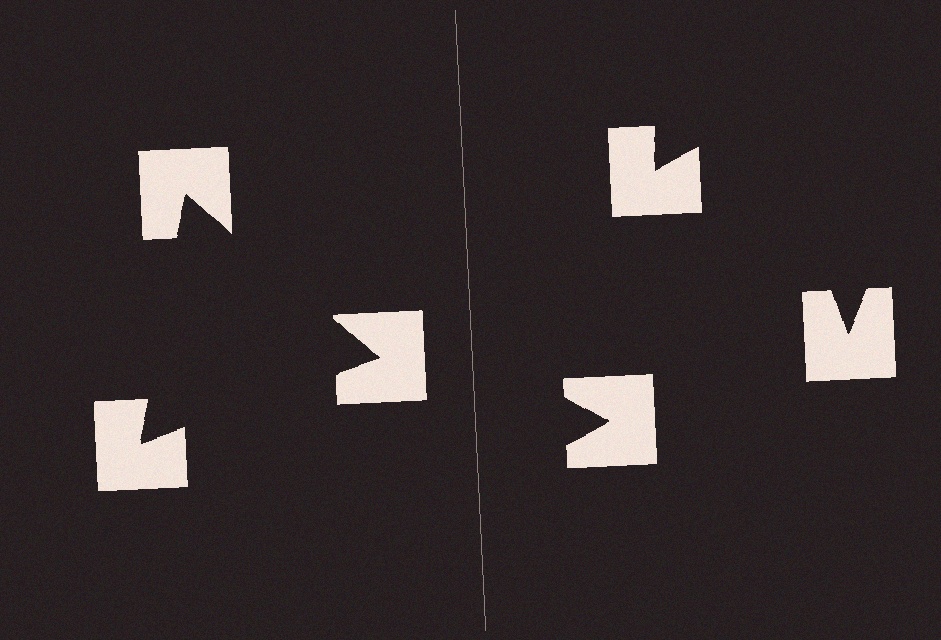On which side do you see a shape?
An illusory triangle appears on the left side. On the right side the wedge cuts are rotated, so no coherent shape forms.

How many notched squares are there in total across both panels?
6 — 3 on each side.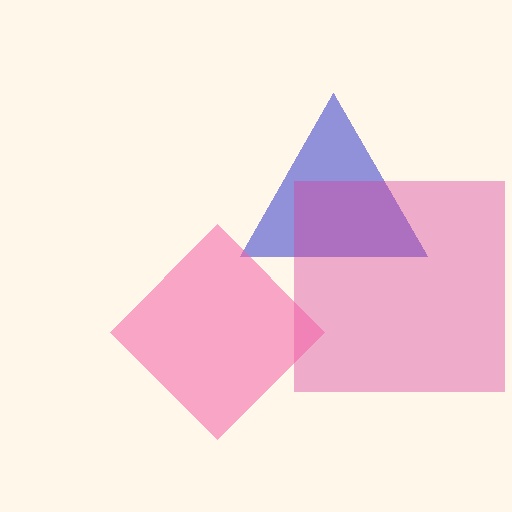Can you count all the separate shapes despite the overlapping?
Yes, there are 3 separate shapes.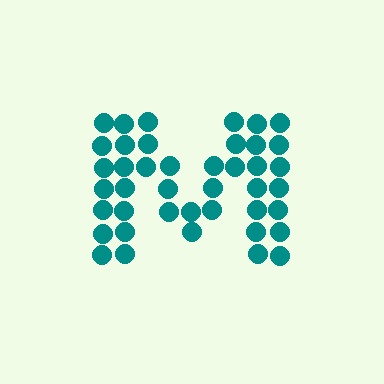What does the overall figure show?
The overall figure shows the letter M.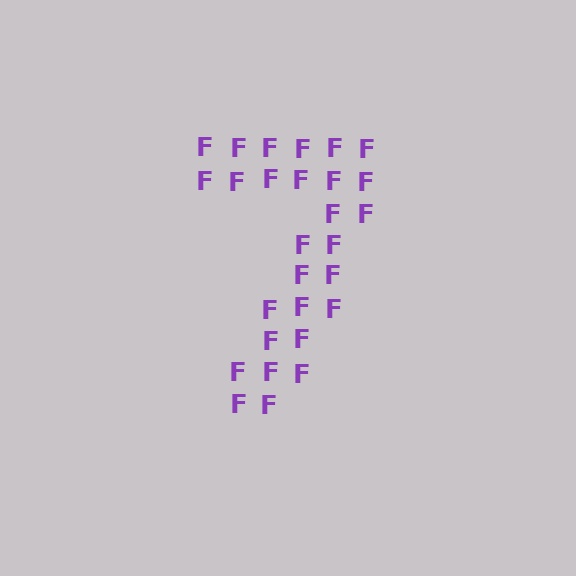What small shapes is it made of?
It is made of small letter F's.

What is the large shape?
The large shape is the digit 7.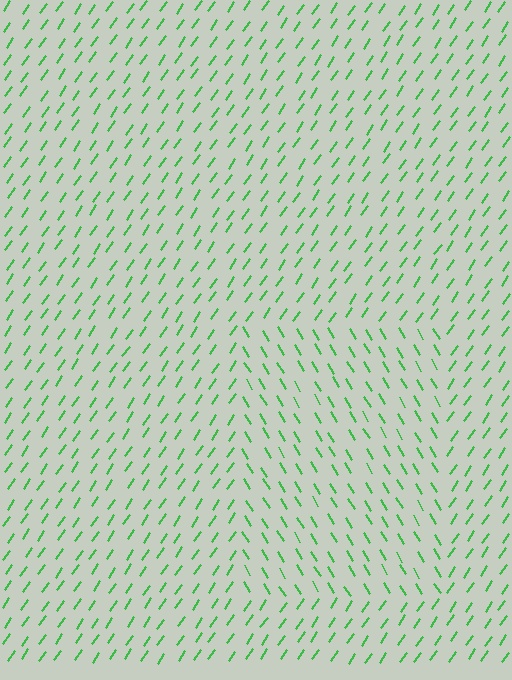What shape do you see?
I see a rectangle.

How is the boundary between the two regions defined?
The boundary is defined purely by a change in line orientation (approximately 66 degrees difference). All lines are the same color and thickness.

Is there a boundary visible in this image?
Yes, there is a texture boundary formed by a change in line orientation.